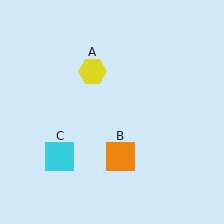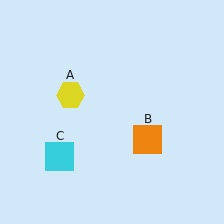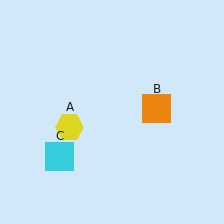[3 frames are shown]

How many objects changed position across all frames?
2 objects changed position: yellow hexagon (object A), orange square (object B).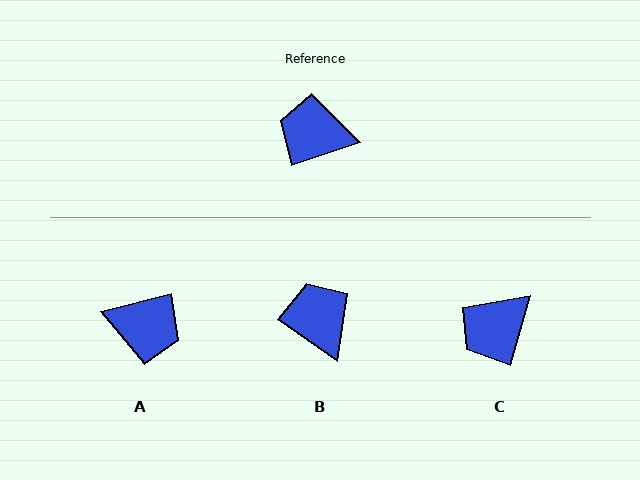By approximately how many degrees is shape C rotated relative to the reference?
Approximately 56 degrees counter-clockwise.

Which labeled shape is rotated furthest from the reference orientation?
A, about 175 degrees away.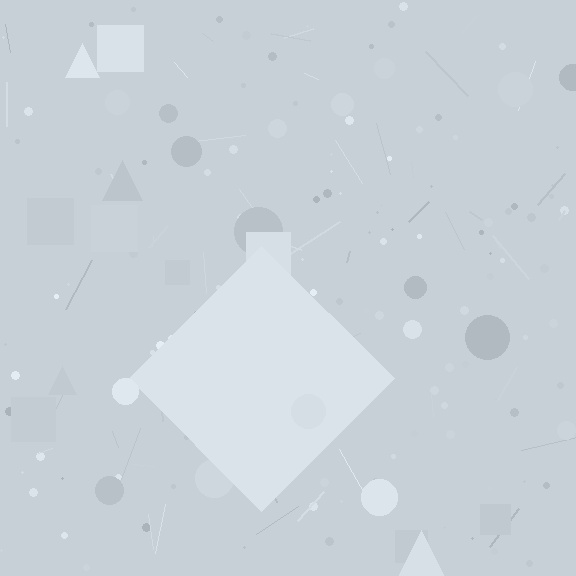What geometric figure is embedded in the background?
A diamond is embedded in the background.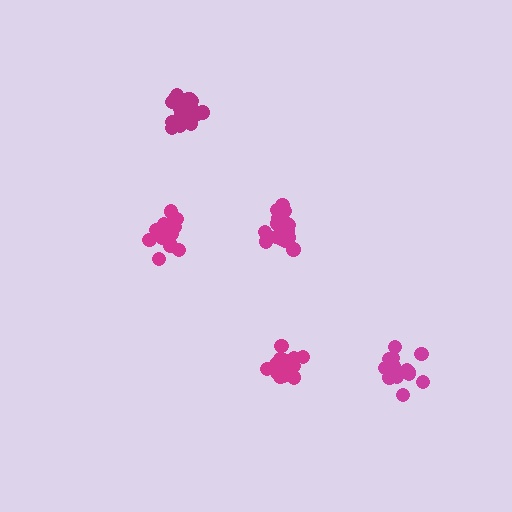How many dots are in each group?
Group 1: 18 dots, Group 2: 15 dots, Group 3: 18 dots, Group 4: 20 dots, Group 5: 20 dots (91 total).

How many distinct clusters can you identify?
There are 5 distinct clusters.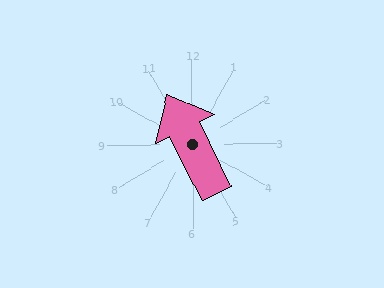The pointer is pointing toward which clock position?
Roughly 11 o'clock.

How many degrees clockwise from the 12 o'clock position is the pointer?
Approximately 334 degrees.